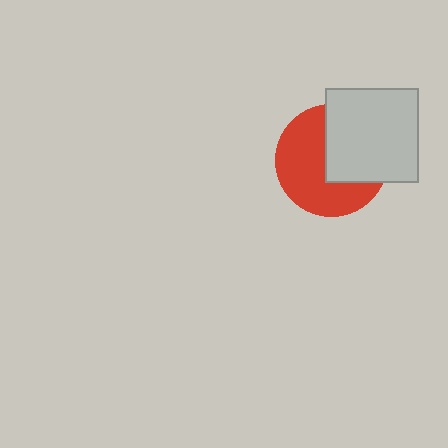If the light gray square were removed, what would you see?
You would see the complete red circle.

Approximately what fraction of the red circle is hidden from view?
Roughly 42% of the red circle is hidden behind the light gray square.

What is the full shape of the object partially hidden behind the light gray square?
The partially hidden object is a red circle.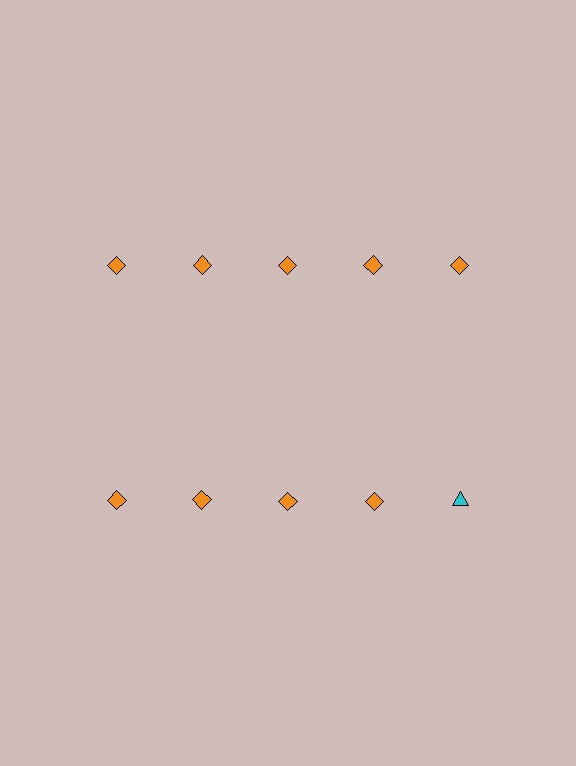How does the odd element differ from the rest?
It differs in both color (cyan instead of orange) and shape (triangle instead of diamond).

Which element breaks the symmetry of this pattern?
The cyan triangle in the second row, rightmost column breaks the symmetry. All other shapes are orange diamonds.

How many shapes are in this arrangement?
There are 10 shapes arranged in a grid pattern.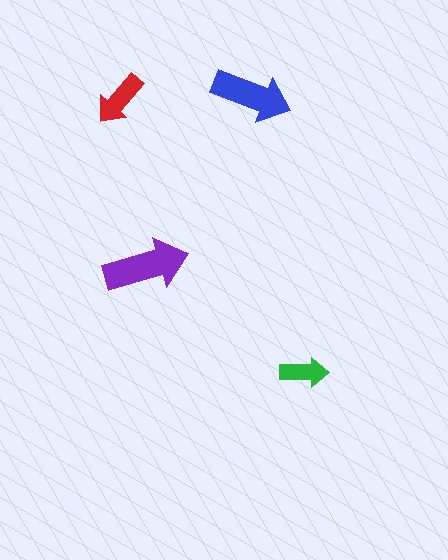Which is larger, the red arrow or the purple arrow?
The purple one.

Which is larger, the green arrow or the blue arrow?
The blue one.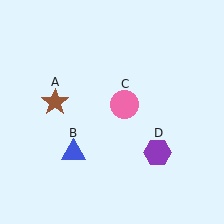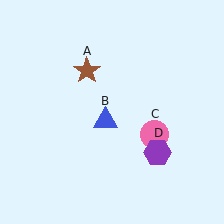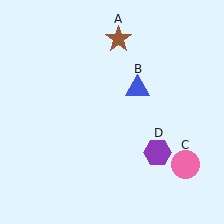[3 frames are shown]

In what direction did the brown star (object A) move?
The brown star (object A) moved up and to the right.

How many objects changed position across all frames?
3 objects changed position: brown star (object A), blue triangle (object B), pink circle (object C).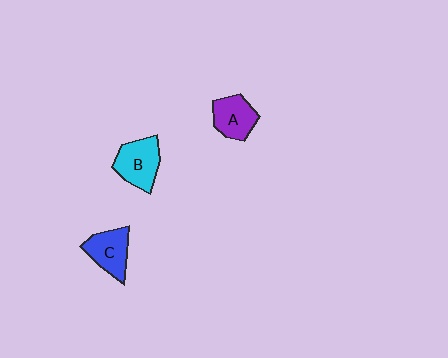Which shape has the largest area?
Shape B (cyan).